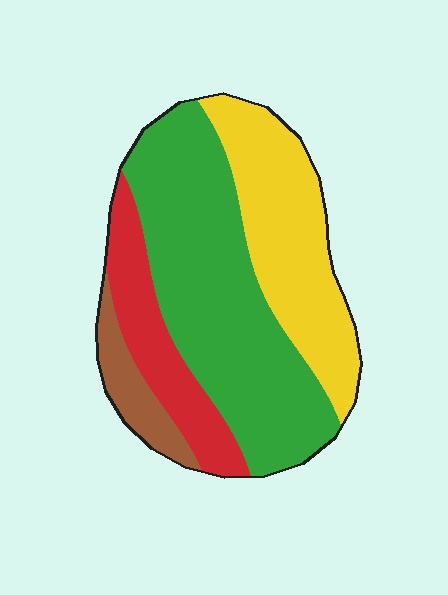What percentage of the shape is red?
Red takes up about one sixth (1/6) of the shape.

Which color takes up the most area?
Green, at roughly 45%.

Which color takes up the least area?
Brown, at roughly 10%.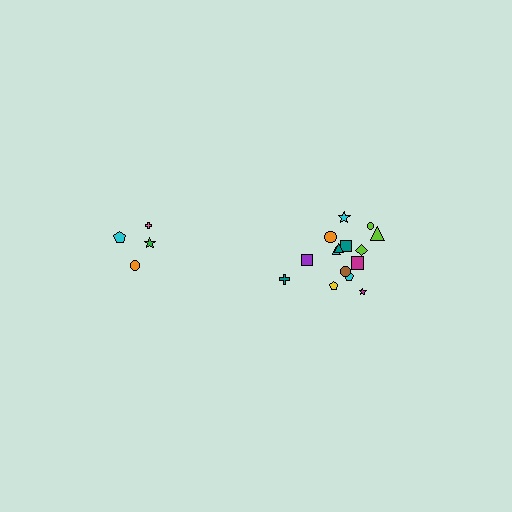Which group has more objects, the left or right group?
The right group.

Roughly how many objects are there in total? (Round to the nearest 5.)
Roughly 20 objects in total.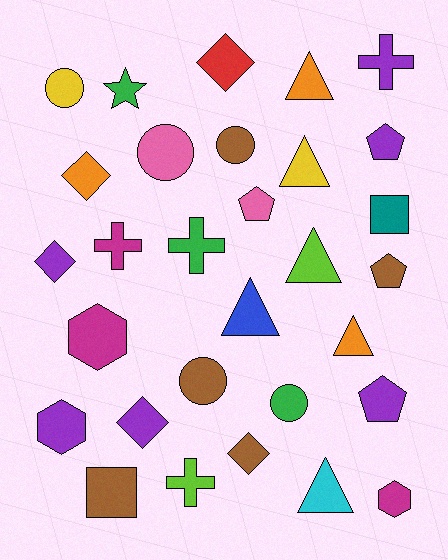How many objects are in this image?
There are 30 objects.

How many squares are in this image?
There are 2 squares.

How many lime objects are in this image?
There are 2 lime objects.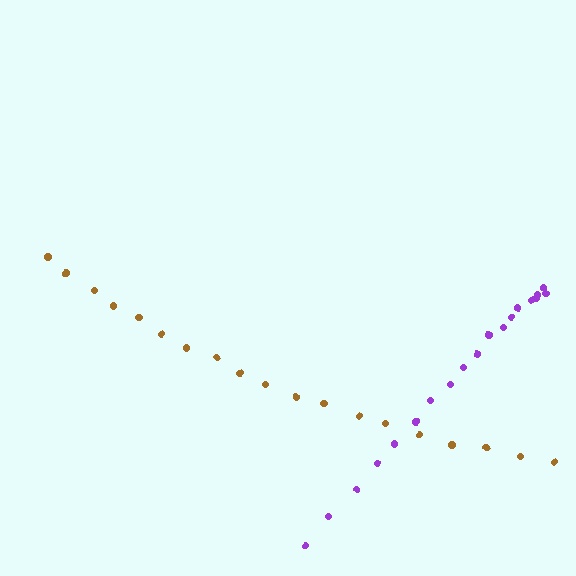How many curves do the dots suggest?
There are 2 distinct paths.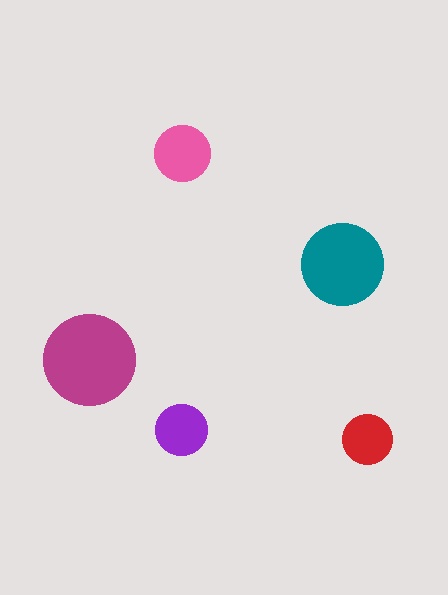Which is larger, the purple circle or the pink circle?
The pink one.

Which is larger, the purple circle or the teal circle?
The teal one.